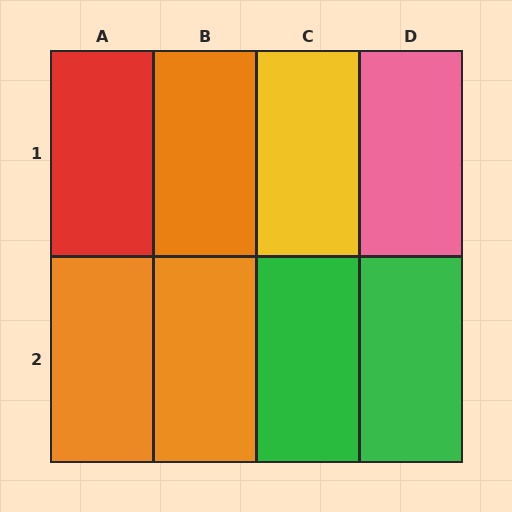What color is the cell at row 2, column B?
Orange.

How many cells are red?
1 cell is red.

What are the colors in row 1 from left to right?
Red, orange, yellow, pink.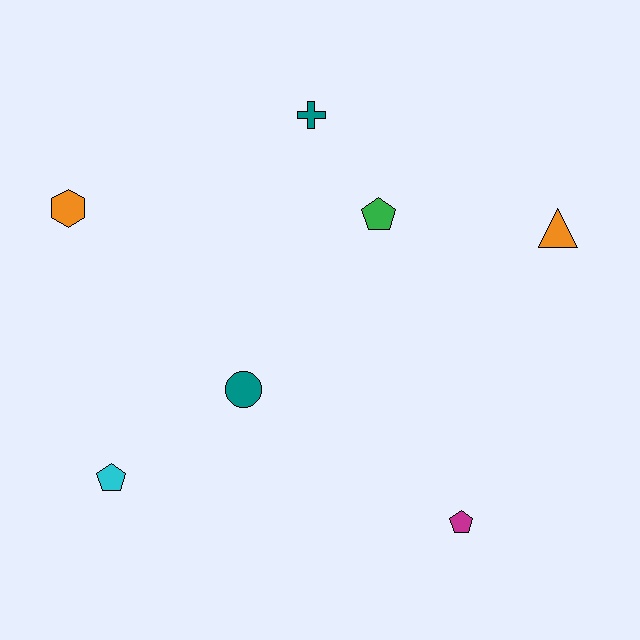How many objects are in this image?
There are 7 objects.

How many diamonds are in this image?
There are no diamonds.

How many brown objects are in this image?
There are no brown objects.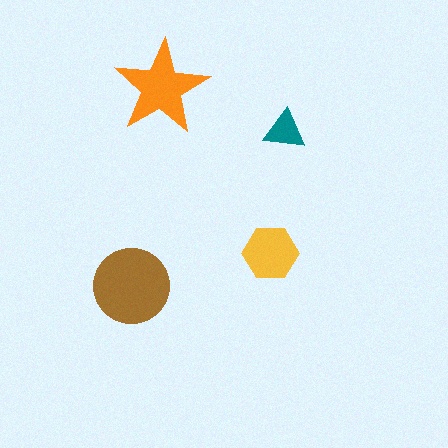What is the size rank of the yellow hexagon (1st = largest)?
3rd.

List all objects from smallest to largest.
The teal triangle, the yellow hexagon, the orange star, the brown circle.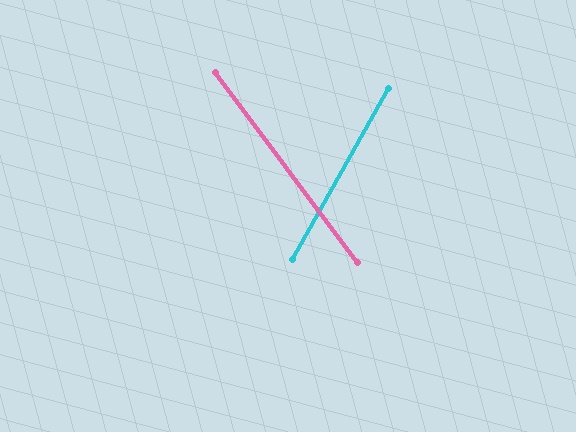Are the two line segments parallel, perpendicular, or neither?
Neither parallel nor perpendicular — they differ by about 66°.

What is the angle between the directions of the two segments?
Approximately 66 degrees.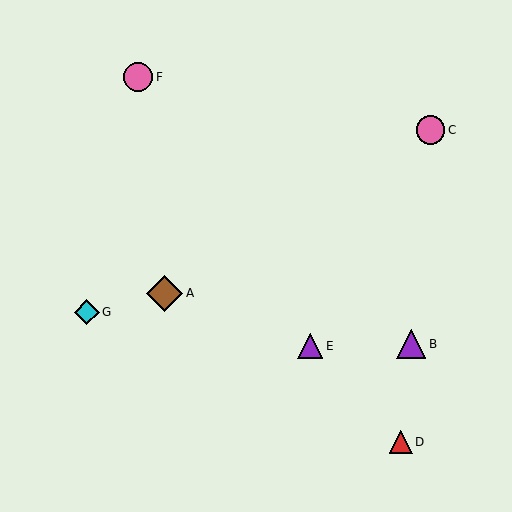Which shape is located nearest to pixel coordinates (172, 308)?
The brown diamond (labeled A) at (165, 293) is nearest to that location.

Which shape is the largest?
The brown diamond (labeled A) is the largest.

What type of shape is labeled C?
Shape C is a pink circle.